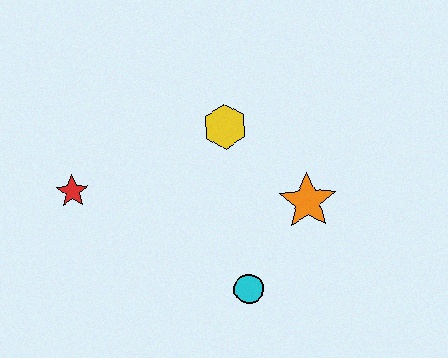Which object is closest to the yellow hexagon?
The orange star is closest to the yellow hexagon.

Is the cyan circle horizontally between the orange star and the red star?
Yes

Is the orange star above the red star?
No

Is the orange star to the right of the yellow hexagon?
Yes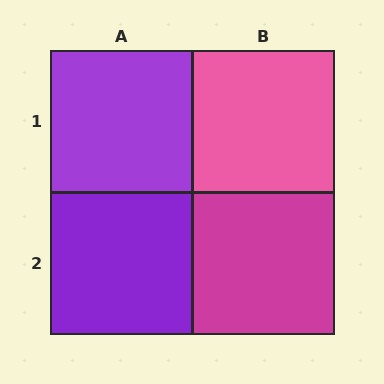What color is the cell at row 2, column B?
Magenta.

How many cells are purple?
2 cells are purple.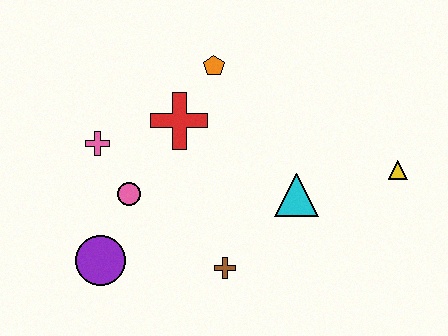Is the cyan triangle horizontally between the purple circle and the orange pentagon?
No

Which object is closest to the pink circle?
The pink cross is closest to the pink circle.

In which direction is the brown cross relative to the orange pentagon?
The brown cross is below the orange pentagon.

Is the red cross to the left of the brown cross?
Yes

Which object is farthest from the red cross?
The yellow triangle is farthest from the red cross.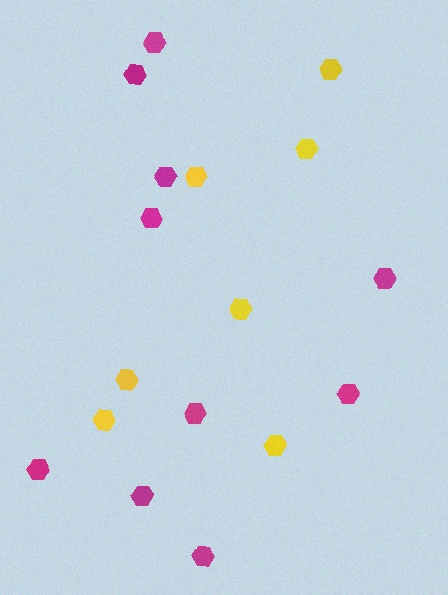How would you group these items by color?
There are 2 groups: one group of magenta hexagons (10) and one group of yellow hexagons (7).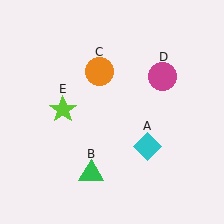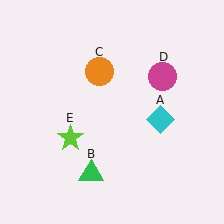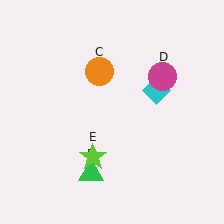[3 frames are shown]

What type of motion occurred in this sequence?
The cyan diamond (object A), lime star (object E) rotated counterclockwise around the center of the scene.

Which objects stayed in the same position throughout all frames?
Green triangle (object B) and orange circle (object C) and magenta circle (object D) remained stationary.